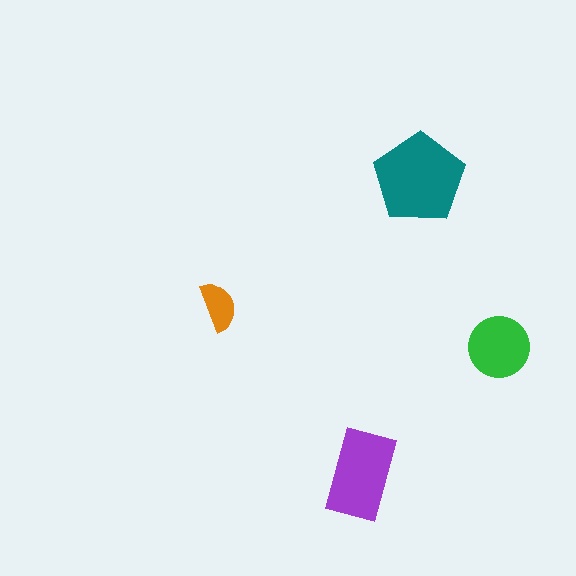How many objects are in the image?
There are 4 objects in the image.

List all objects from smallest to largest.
The orange semicircle, the green circle, the purple rectangle, the teal pentagon.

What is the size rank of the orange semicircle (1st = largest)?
4th.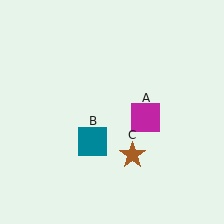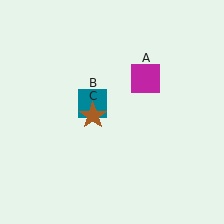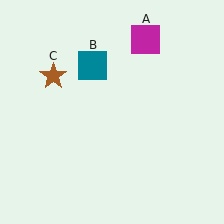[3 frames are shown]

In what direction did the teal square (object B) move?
The teal square (object B) moved up.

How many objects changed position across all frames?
3 objects changed position: magenta square (object A), teal square (object B), brown star (object C).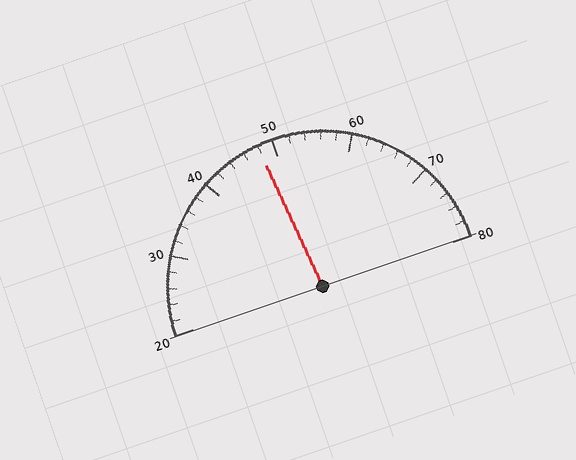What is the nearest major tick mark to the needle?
The nearest major tick mark is 50.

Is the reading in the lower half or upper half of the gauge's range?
The reading is in the lower half of the range (20 to 80).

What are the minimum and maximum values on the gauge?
The gauge ranges from 20 to 80.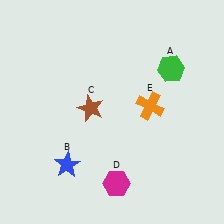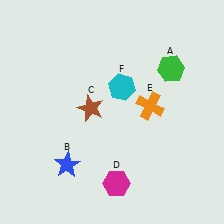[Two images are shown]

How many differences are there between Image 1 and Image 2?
There is 1 difference between the two images.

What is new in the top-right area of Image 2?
A cyan hexagon (F) was added in the top-right area of Image 2.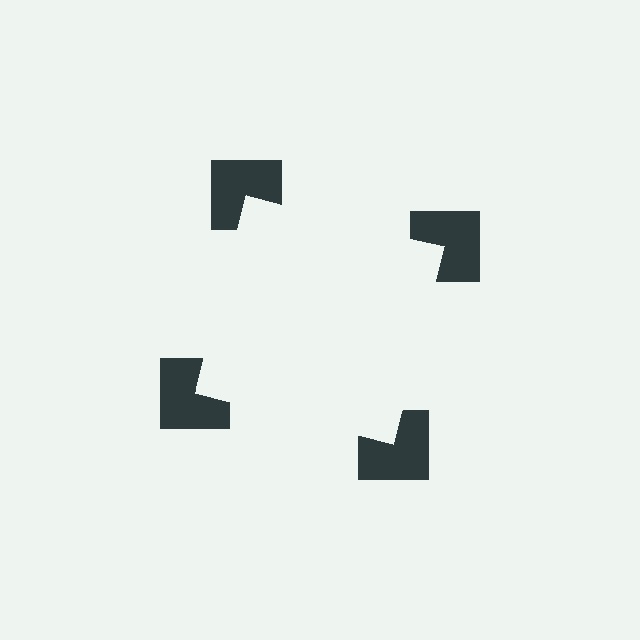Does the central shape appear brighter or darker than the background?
It typically appears slightly brighter than the background, even though no actual brightness change is drawn.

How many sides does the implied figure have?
4 sides.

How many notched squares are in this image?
There are 4 — one at each vertex of the illusory square.